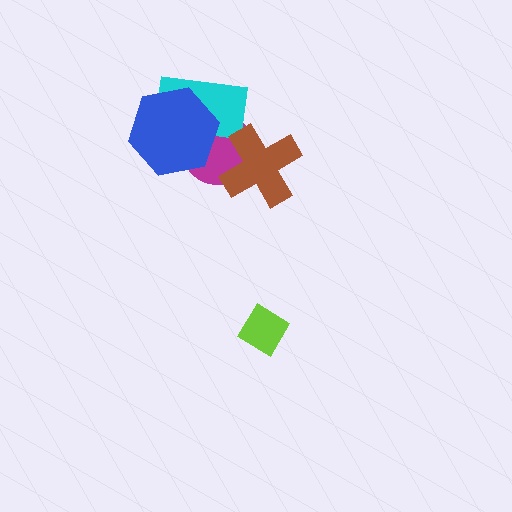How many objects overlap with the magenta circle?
3 objects overlap with the magenta circle.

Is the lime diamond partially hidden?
No, no other shape covers it.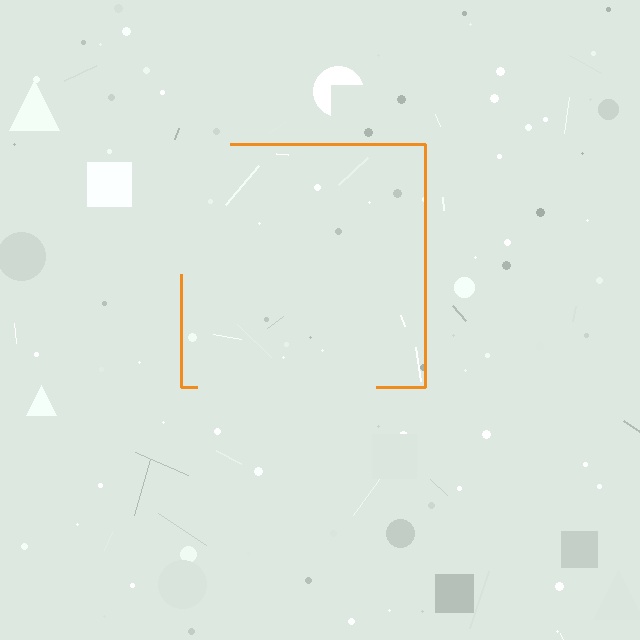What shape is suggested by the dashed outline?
The dashed outline suggests a square.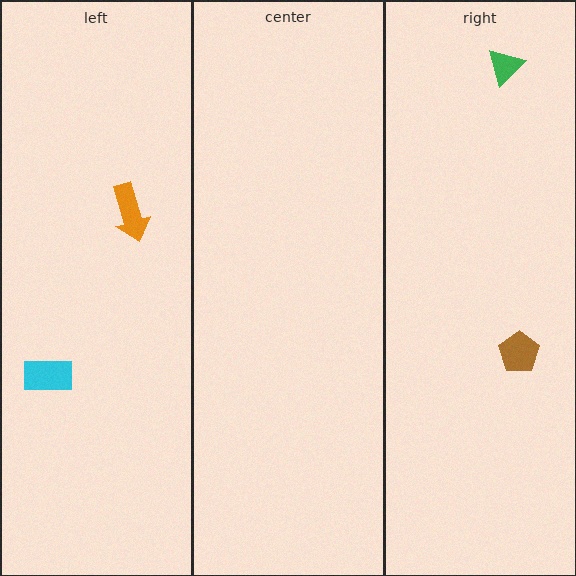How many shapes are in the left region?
2.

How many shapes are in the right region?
2.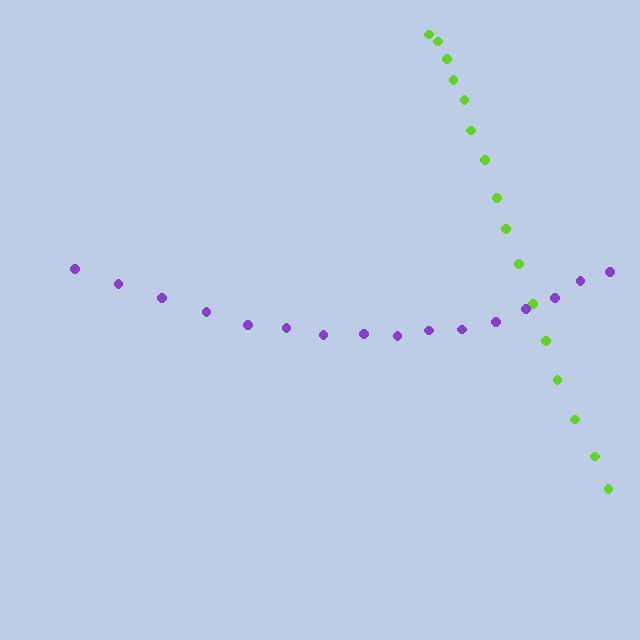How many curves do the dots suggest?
There are 2 distinct paths.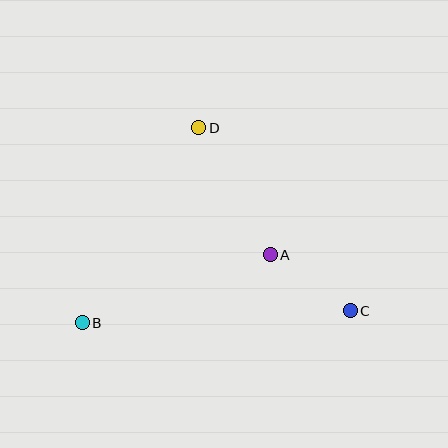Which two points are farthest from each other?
Points B and C are farthest from each other.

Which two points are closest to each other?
Points A and C are closest to each other.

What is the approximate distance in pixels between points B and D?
The distance between B and D is approximately 227 pixels.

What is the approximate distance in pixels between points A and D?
The distance between A and D is approximately 145 pixels.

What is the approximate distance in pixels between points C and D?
The distance between C and D is approximately 237 pixels.